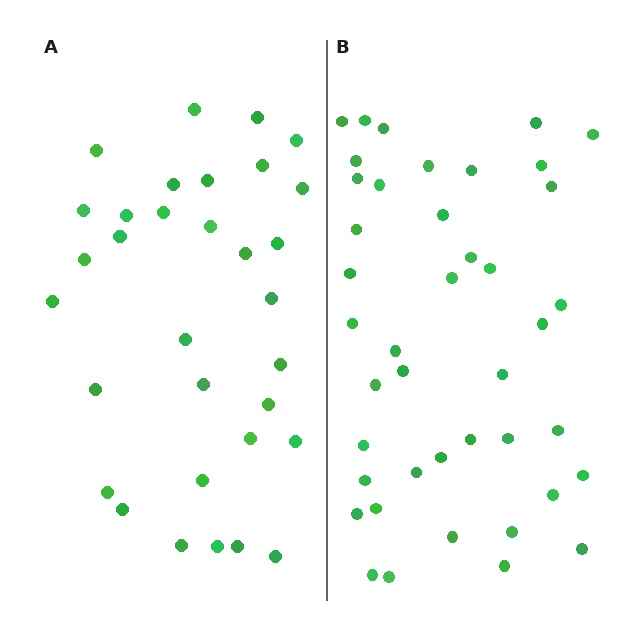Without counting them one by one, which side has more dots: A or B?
Region B (the right region) has more dots.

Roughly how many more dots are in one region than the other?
Region B has roughly 10 or so more dots than region A.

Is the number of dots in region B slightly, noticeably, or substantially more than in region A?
Region B has noticeably more, but not dramatically so. The ratio is roughly 1.3 to 1.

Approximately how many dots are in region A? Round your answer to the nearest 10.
About 30 dots. (The exact count is 32, which rounds to 30.)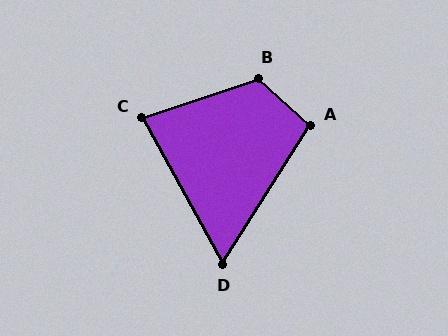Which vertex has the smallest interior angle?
D, at approximately 61 degrees.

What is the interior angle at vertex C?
Approximately 80 degrees (acute).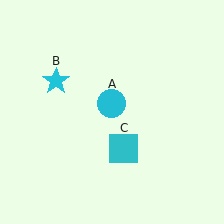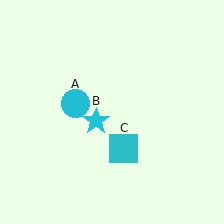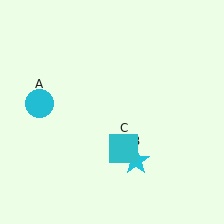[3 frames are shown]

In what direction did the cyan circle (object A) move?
The cyan circle (object A) moved left.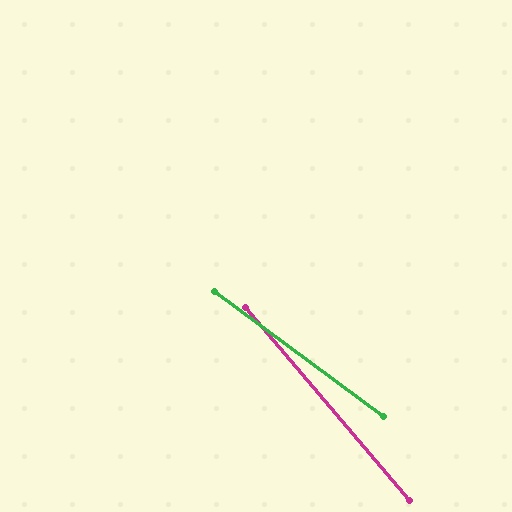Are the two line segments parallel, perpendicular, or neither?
Neither parallel nor perpendicular — they differ by about 13°.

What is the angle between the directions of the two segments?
Approximately 13 degrees.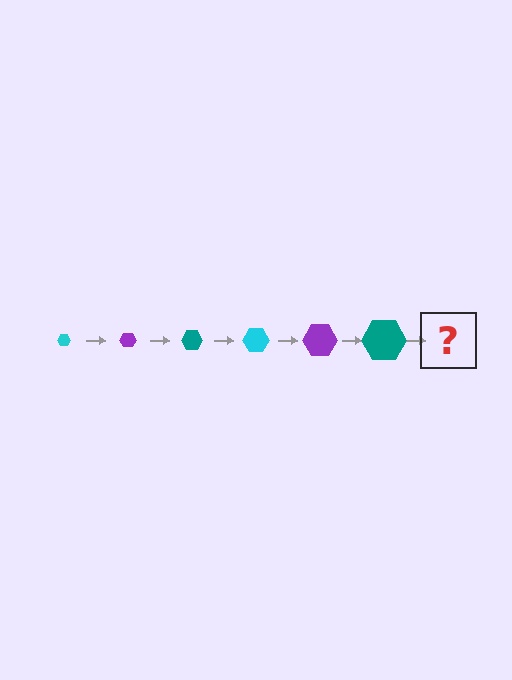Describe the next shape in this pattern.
It should be a cyan hexagon, larger than the previous one.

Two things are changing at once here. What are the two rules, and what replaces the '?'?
The two rules are that the hexagon grows larger each step and the color cycles through cyan, purple, and teal. The '?' should be a cyan hexagon, larger than the previous one.